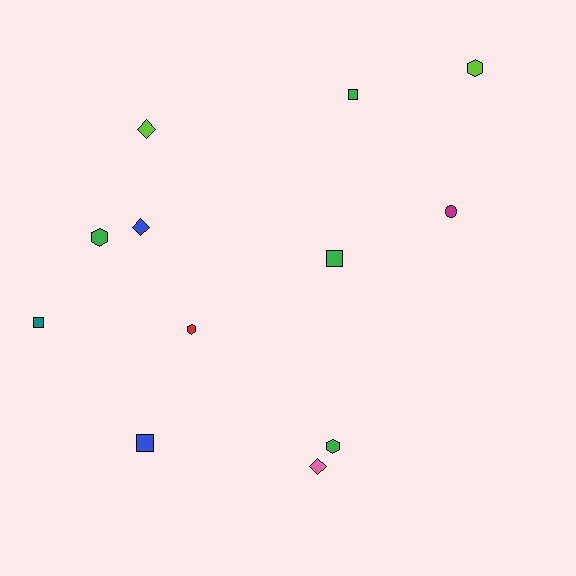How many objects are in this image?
There are 12 objects.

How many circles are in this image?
There is 1 circle.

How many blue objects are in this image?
There are 2 blue objects.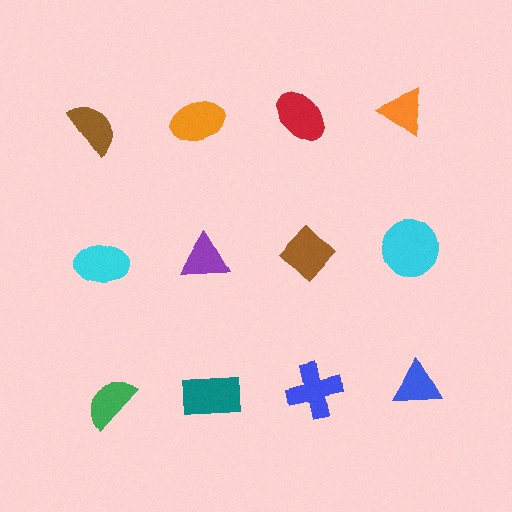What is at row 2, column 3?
A brown diamond.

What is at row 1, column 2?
An orange ellipse.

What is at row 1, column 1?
A brown semicircle.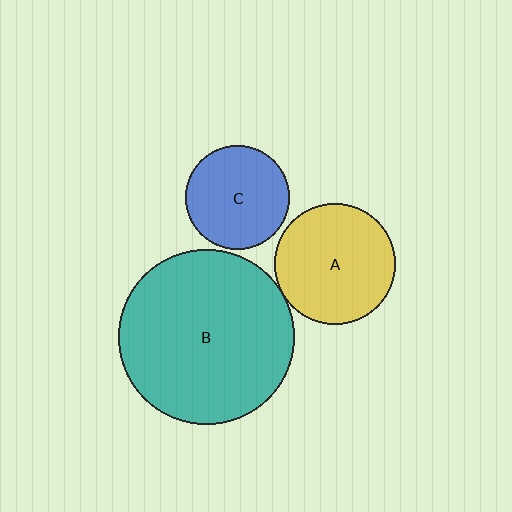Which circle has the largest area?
Circle B (teal).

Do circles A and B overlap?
Yes.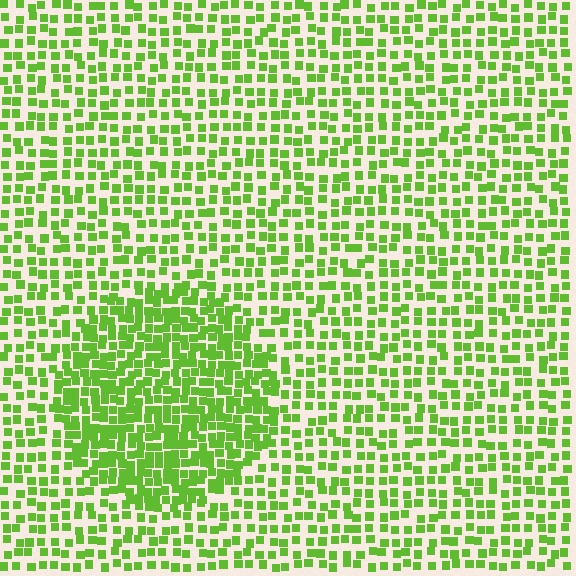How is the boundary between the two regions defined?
The boundary is defined by a change in element density (approximately 1.8x ratio). All elements are the same color, size, and shape.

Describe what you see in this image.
The image contains small lime elements arranged at two different densities. A circle-shaped region is visible where the elements are more densely packed than the surrounding area.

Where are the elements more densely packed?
The elements are more densely packed inside the circle boundary.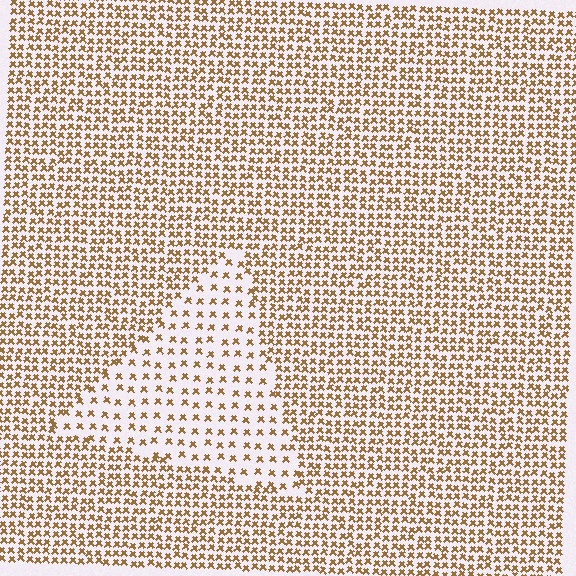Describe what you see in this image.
The image contains small brown elements arranged at two different densities. A triangle-shaped region is visible where the elements are less densely packed than the surrounding area.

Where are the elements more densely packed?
The elements are more densely packed outside the triangle boundary.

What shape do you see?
I see a triangle.